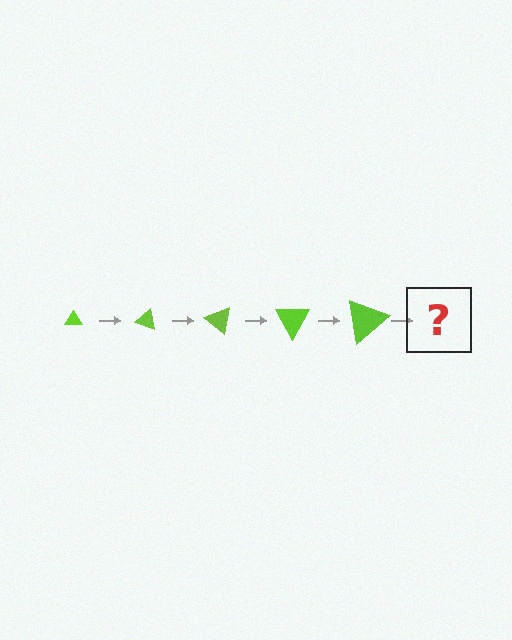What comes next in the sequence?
The next element should be a triangle, larger than the previous one and rotated 100 degrees from the start.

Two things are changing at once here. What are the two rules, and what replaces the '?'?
The two rules are that the triangle grows larger each step and it rotates 20 degrees each step. The '?' should be a triangle, larger than the previous one and rotated 100 degrees from the start.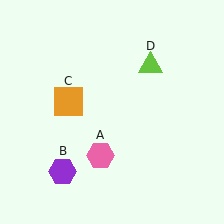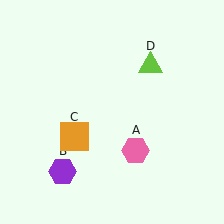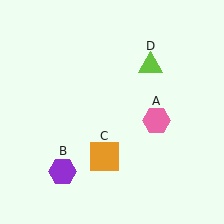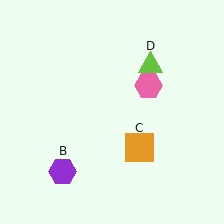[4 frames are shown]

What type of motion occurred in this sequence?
The pink hexagon (object A), orange square (object C) rotated counterclockwise around the center of the scene.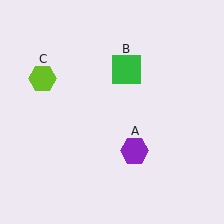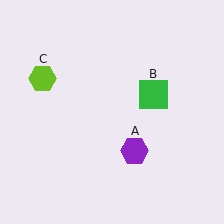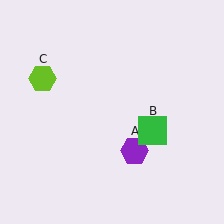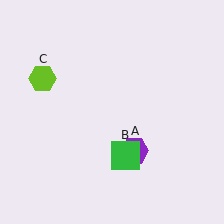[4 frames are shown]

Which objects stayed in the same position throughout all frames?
Purple hexagon (object A) and lime hexagon (object C) remained stationary.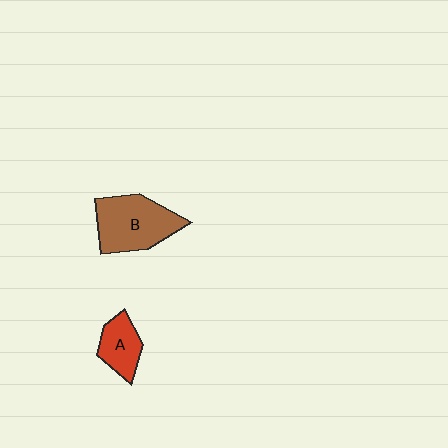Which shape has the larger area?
Shape B (brown).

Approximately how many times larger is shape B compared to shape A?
Approximately 2.0 times.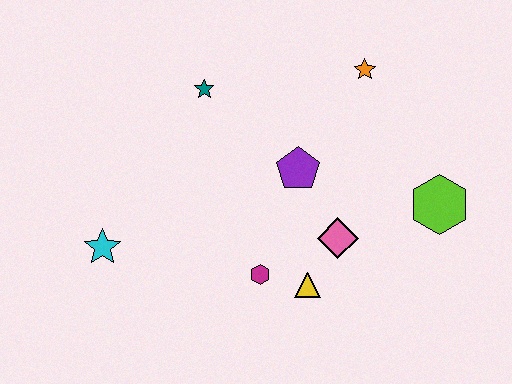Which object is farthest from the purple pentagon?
The cyan star is farthest from the purple pentagon.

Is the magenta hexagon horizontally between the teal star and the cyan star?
No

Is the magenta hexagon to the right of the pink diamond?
No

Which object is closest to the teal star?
The purple pentagon is closest to the teal star.